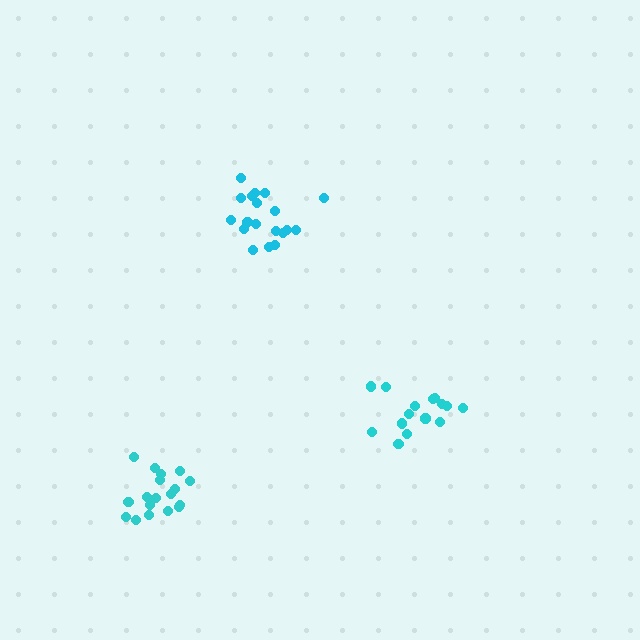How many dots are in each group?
Group 1: 15 dots, Group 2: 19 dots, Group 3: 19 dots (53 total).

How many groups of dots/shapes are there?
There are 3 groups.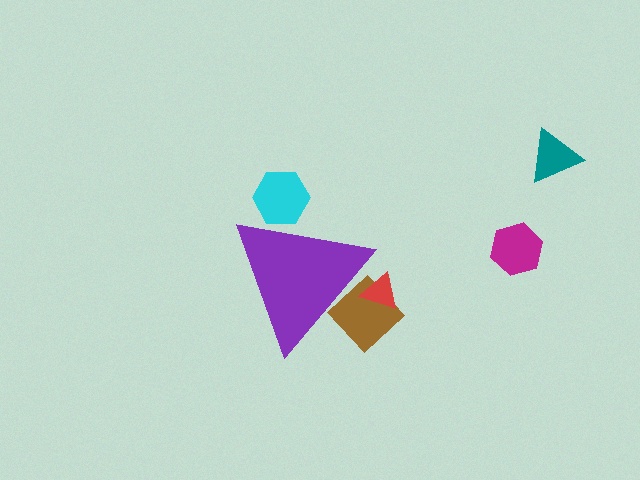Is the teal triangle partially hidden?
No, the teal triangle is fully visible.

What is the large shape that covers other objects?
A purple triangle.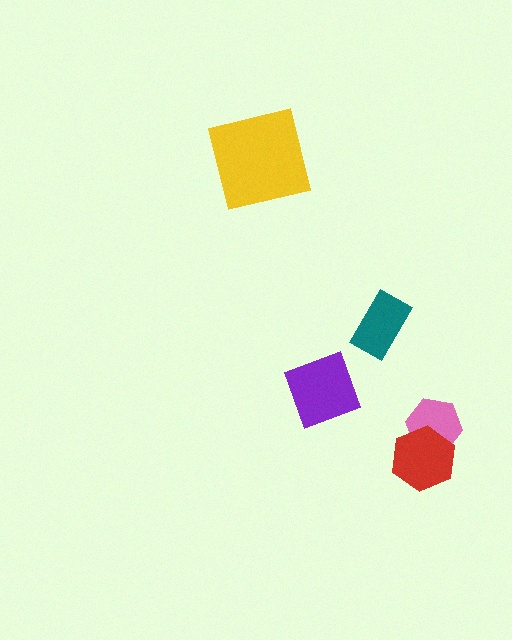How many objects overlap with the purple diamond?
0 objects overlap with the purple diamond.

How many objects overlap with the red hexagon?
1 object overlaps with the red hexagon.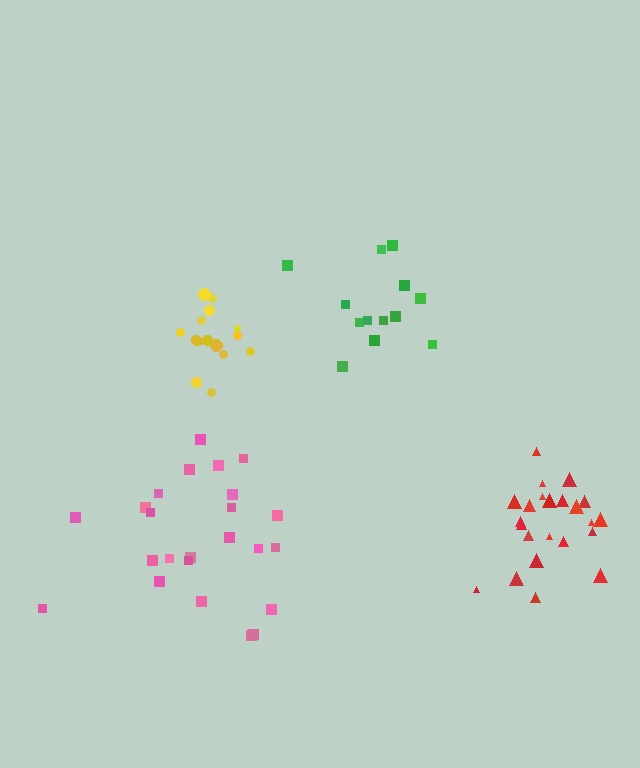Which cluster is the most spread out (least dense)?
Pink.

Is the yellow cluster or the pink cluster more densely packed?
Yellow.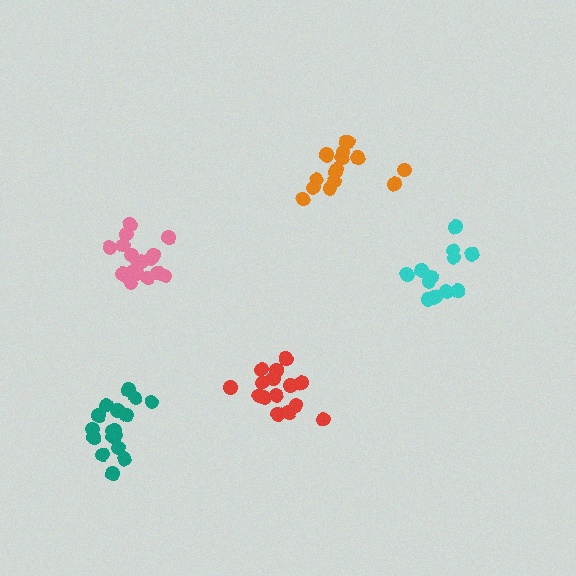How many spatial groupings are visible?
There are 5 spatial groupings.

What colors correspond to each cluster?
The clusters are colored: orange, red, teal, cyan, pink.